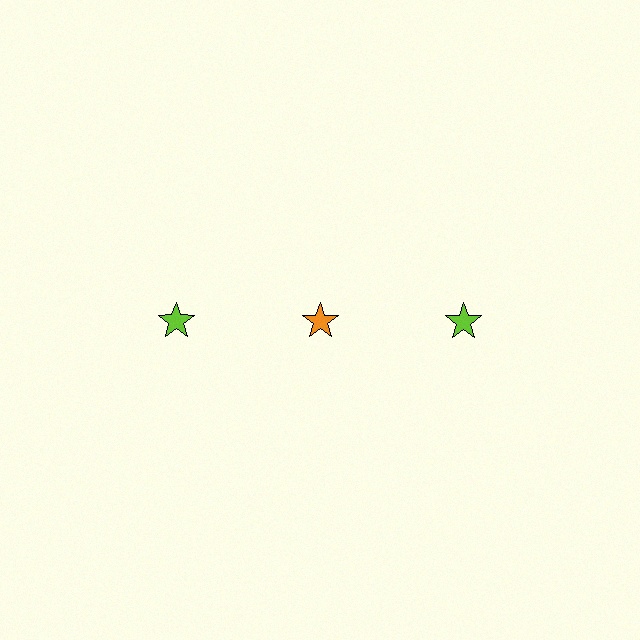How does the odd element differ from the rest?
It has a different color: orange instead of lime.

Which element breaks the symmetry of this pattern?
The orange star in the top row, second from left column breaks the symmetry. All other shapes are lime stars.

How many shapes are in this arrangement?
There are 3 shapes arranged in a grid pattern.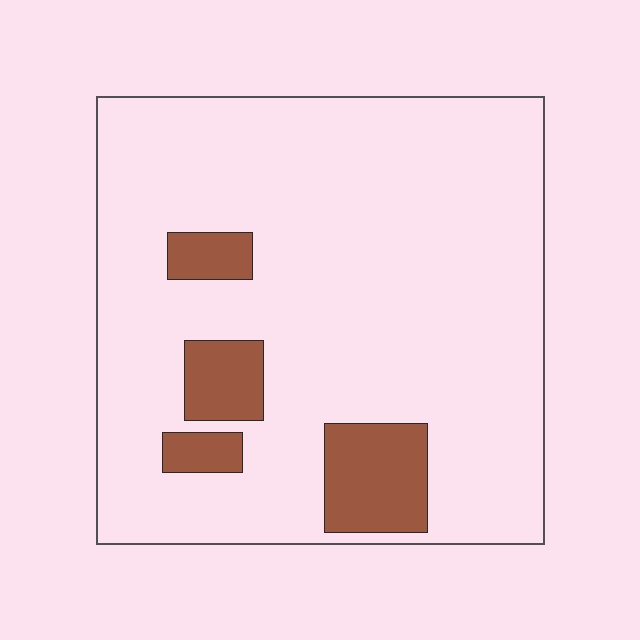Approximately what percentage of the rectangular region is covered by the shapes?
Approximately 15%.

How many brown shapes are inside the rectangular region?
4.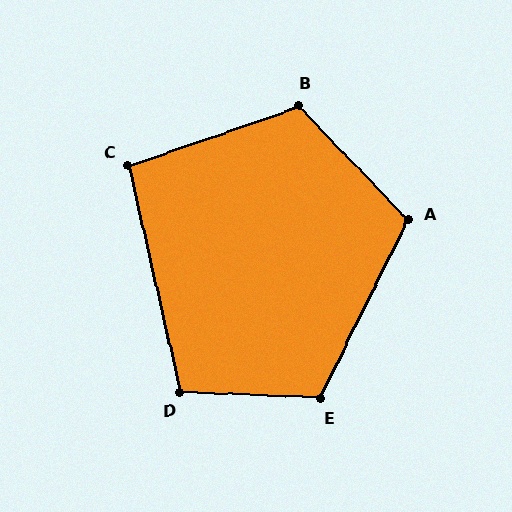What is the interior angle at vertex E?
Approximately 114 degrees (obtuse).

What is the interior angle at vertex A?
Approximately 110 degrees (obtuse).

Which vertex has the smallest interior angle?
C, at approximately 97 degrees.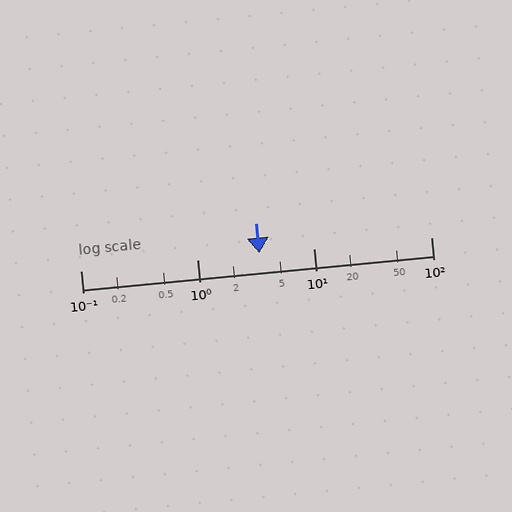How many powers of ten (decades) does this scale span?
The scale spans 3 decades, from 0.1 to 100.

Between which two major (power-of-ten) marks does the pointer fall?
The pointer is between 1 and 10.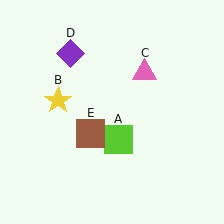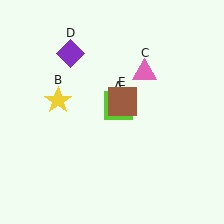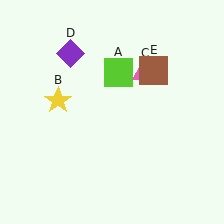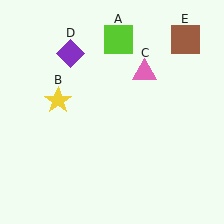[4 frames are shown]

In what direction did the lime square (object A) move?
The lime square (object A) moved up.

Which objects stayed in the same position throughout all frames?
Yellow star (object B) and pink triangle (object C) and purple diamond (object D) remained stationary.